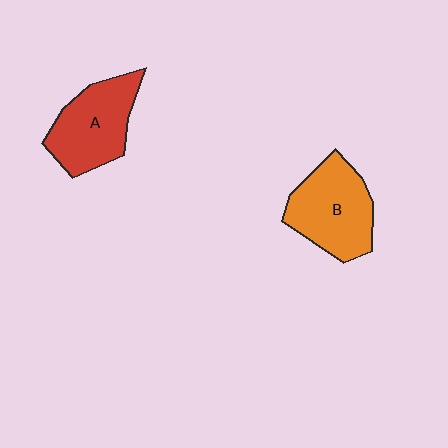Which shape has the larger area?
Shape B (orange).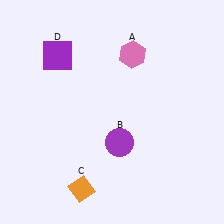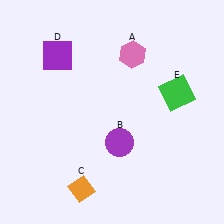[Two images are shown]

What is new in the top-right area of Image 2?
A green square (E) was added in the top-right area of Image 2.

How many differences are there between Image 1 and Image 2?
There is 1 difference between the two images.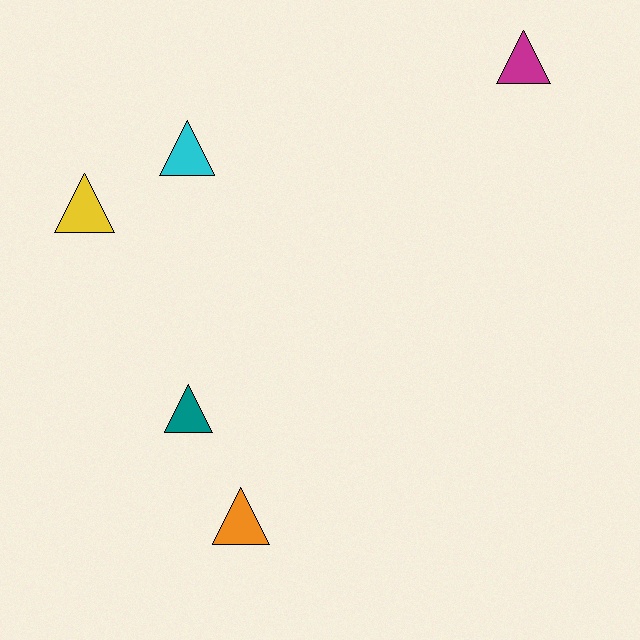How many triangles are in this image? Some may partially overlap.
There are 5 triangles.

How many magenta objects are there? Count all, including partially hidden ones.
There is 1 magenta object.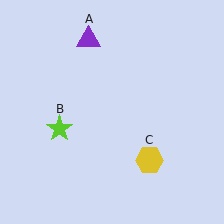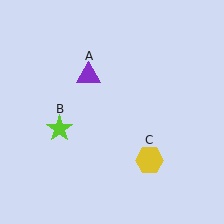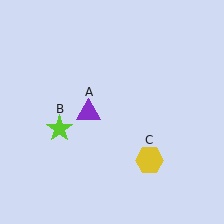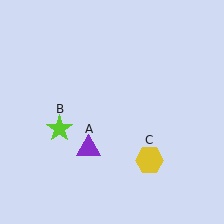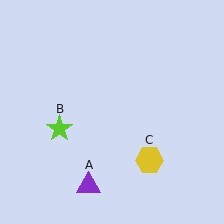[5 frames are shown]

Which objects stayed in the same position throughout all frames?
Lime star (object B) and yellow hexagon (object C) remained stationary.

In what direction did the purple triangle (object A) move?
The purple triangle (object A) moved down.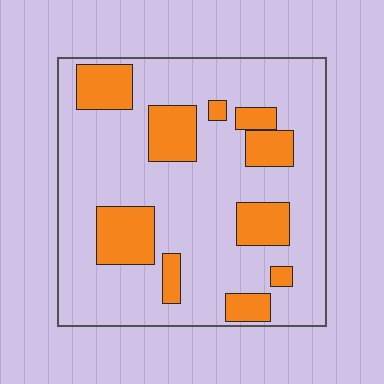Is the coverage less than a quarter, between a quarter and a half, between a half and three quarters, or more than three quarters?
Less than a quarter.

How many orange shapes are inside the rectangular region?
10.